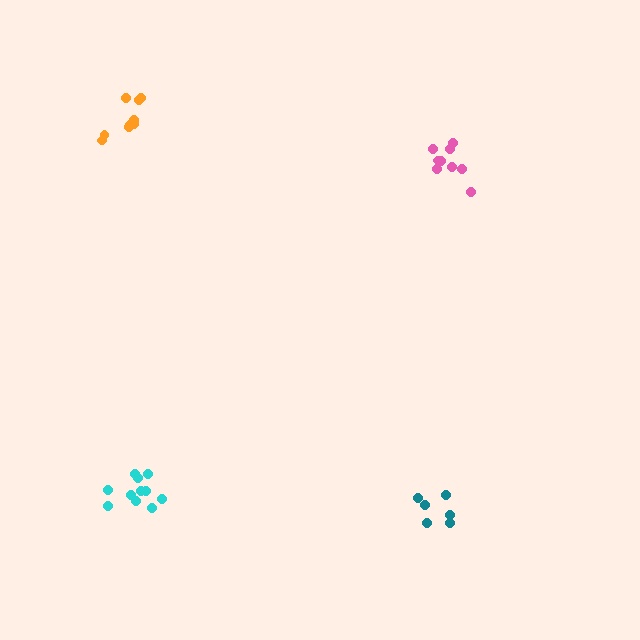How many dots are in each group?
Group 1: 9 dots, Group 2: 6 dots, Group 3: 9 dots, Group 4: 11 dots (35 total).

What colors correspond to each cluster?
The clusters are colored: pink, teal, orange, cyan.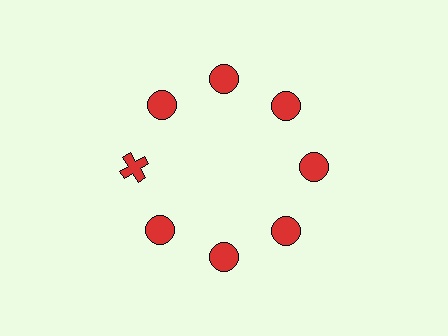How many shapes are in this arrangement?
There are 8 shapes arranged in a ring pattern.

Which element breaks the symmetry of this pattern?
The red cross at roughly the 9 o'clock position breaks the symmetry. All other shapes are red circles.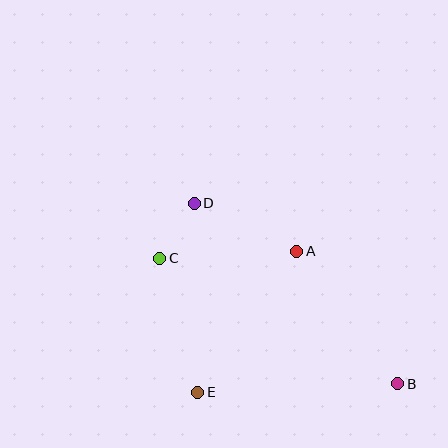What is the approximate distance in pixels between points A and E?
The distance between A and E is approximately 172 pixels.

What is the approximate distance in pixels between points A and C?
The distance between A and C is approximately 137 pixels.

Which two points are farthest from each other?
Points B and D are farthest from each other.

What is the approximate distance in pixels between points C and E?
The distance between C and E is approximately 139 pixels.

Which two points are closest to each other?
Points C and D are closest to each other.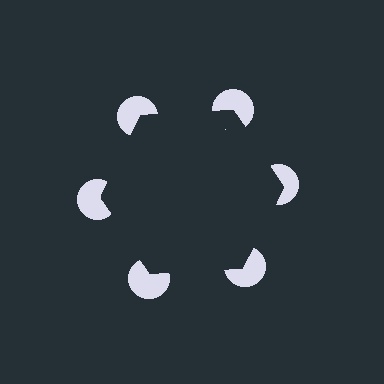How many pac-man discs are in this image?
There are 6 — one at each vertex of the illusory hexagon.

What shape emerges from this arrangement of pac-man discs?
An illusory hexagon — its edges are inferred from the aligned wedge cuts in the pac-man discs, not physically drawn.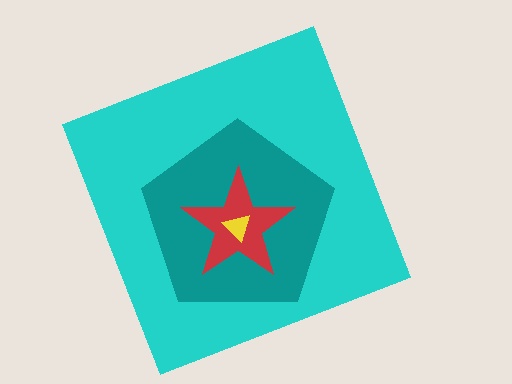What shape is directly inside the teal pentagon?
The red star.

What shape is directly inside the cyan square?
The teal pentagon.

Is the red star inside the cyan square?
Yes.